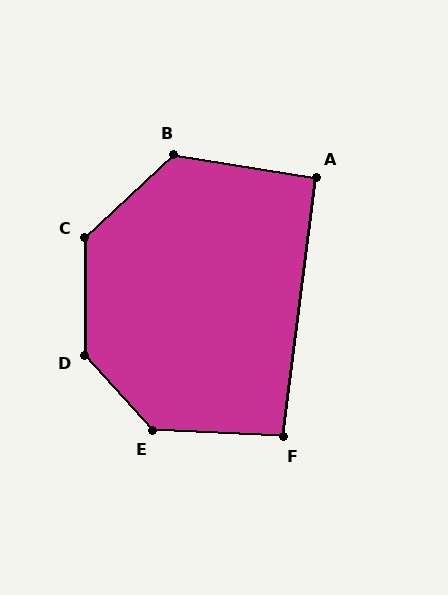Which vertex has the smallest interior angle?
A, at approximately 92 degrees.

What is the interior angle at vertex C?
Approximately 133 degrees (obtuse).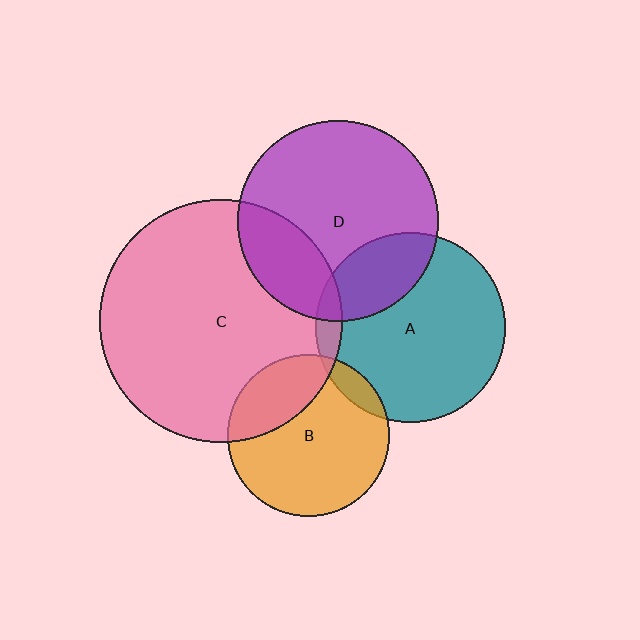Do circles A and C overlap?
Yes.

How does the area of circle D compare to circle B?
Approximately 1.5 times.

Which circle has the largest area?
Circle C (pink).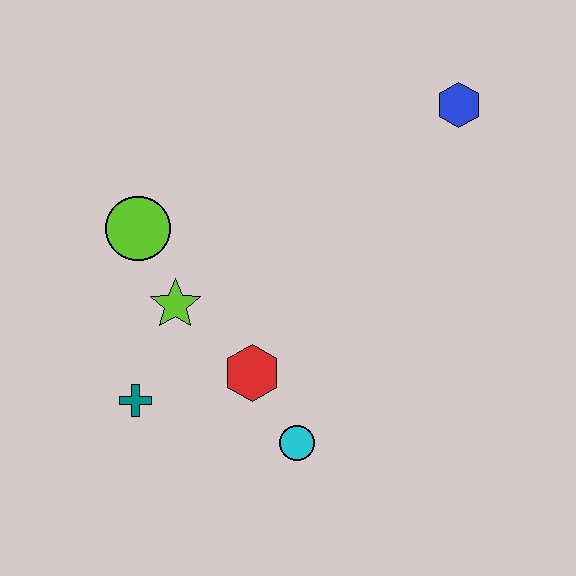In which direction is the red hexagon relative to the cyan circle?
The red hexagon is above the cyan circle.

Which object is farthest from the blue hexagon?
The teal cross is farthest from the blue hexagon.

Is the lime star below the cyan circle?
No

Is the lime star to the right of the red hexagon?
No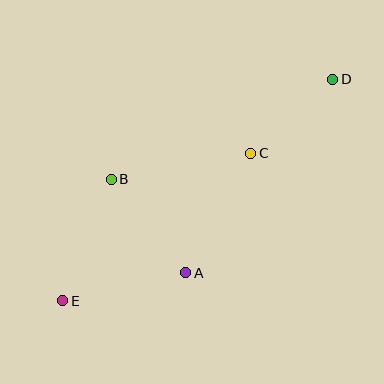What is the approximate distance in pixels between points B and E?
The distance between B and E is approximately 131 pixels.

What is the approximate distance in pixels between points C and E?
The distance between C and E is approximately 239 pixels.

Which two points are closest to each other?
Points C and D are closest to each other.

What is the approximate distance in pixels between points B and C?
The distance between B and C is approximately 142 pixels.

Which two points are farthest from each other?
Points D and E are farthest from each other.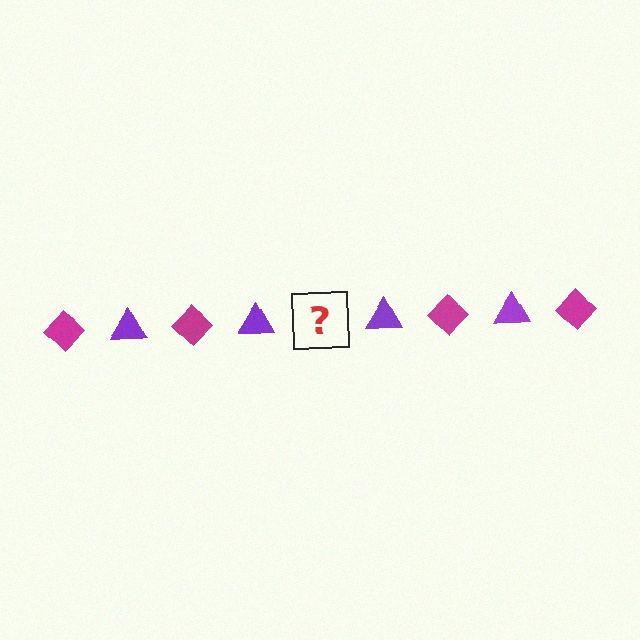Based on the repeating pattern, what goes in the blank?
The blank should be a magenta diamond.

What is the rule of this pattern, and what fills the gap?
The rule is that the pattern alternates between magenta diamond and purple triangle. The gap should be filled with a magenta diamond.